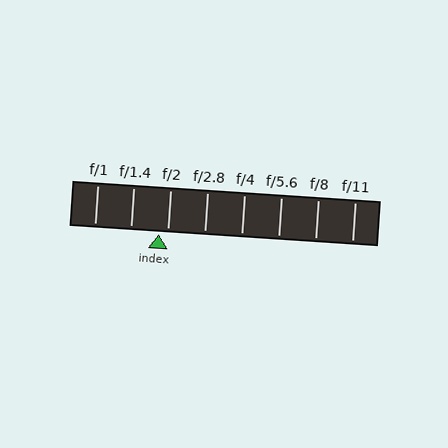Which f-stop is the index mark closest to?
The index mark is closest to f/2.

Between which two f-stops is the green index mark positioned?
The index mark is between f/1.4 and f/2.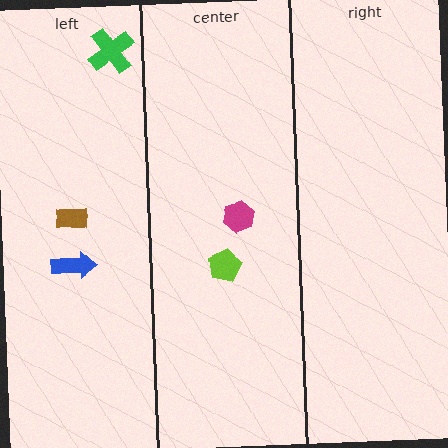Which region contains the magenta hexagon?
The center region.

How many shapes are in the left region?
3.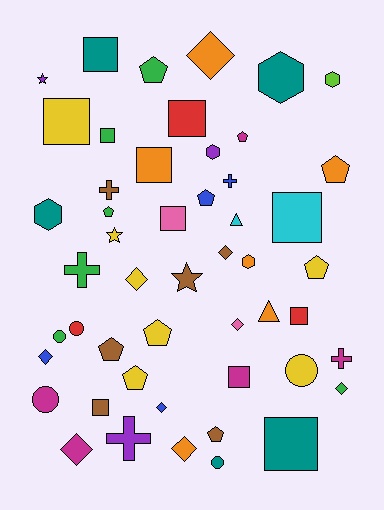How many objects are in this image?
There are 50 objects.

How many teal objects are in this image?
There are 5 teal objects.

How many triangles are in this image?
There are 2 triangles.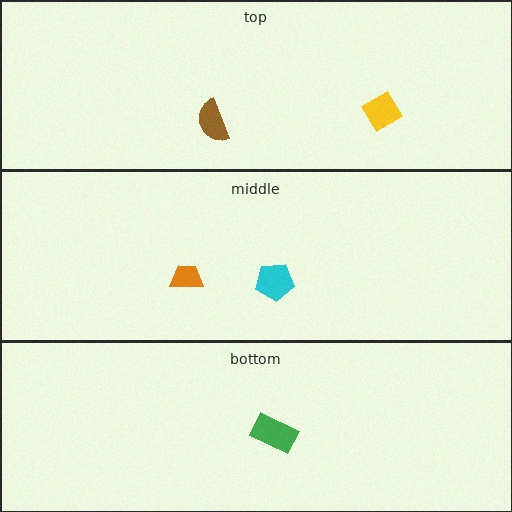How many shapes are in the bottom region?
1.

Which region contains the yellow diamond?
The top region.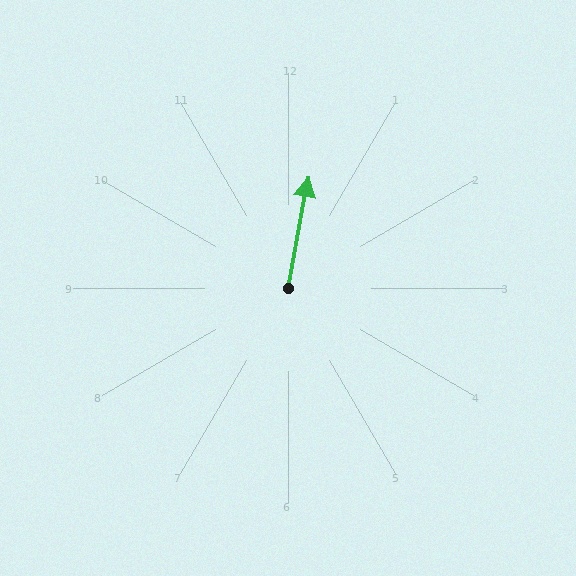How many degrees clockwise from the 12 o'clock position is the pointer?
Approximately 10 degrees.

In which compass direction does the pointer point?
North.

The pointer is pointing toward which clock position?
Roughly 12 o'clock.